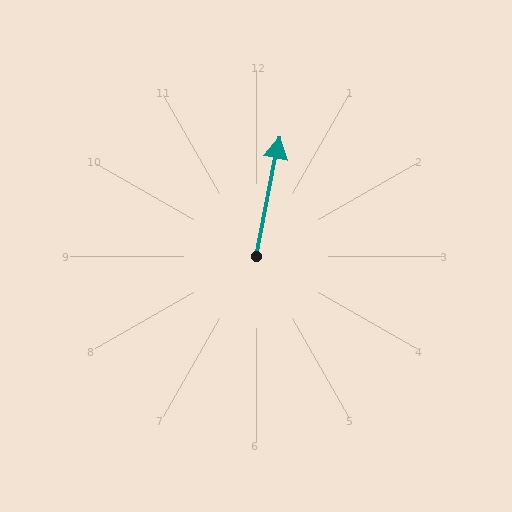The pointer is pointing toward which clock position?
Roughly 12 o'clock.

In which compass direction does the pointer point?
North.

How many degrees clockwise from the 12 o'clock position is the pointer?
Approximately 11 degrees.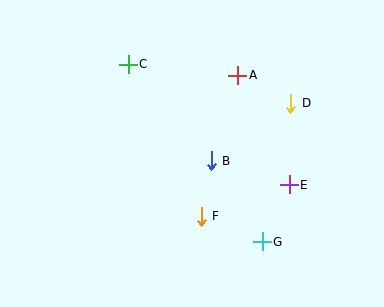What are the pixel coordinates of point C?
Point C is at (128, 64).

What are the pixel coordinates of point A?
Point A is at (238, 75).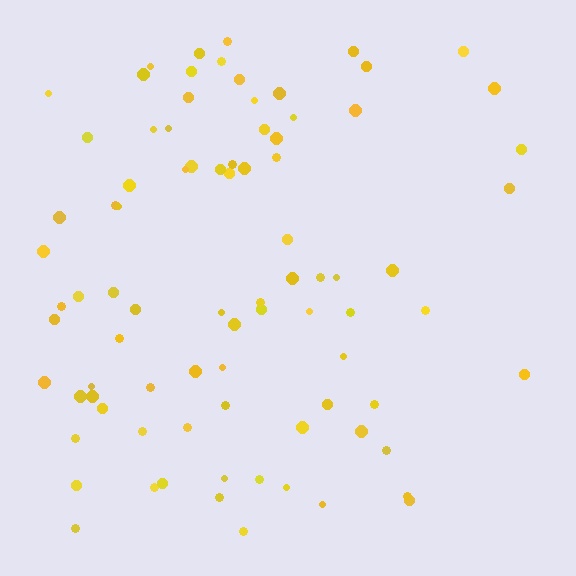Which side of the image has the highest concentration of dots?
The left.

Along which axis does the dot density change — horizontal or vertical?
Horizontal.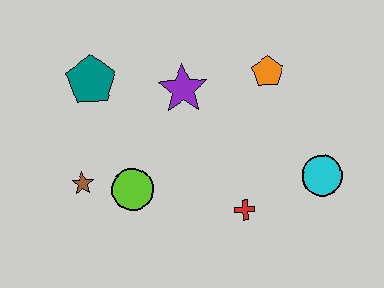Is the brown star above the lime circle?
Yes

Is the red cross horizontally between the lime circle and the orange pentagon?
Yes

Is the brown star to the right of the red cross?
No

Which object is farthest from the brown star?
The cyan circle is farthest from the brown star.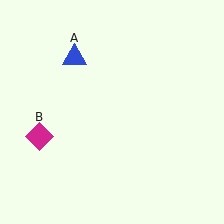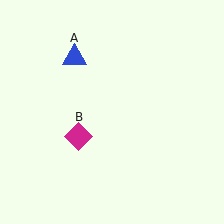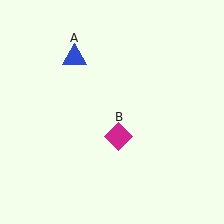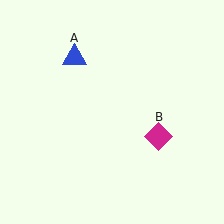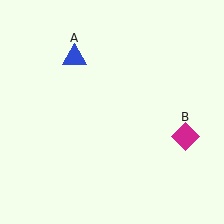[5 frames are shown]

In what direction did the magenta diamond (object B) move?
The magenta diamond (object B) moved right.